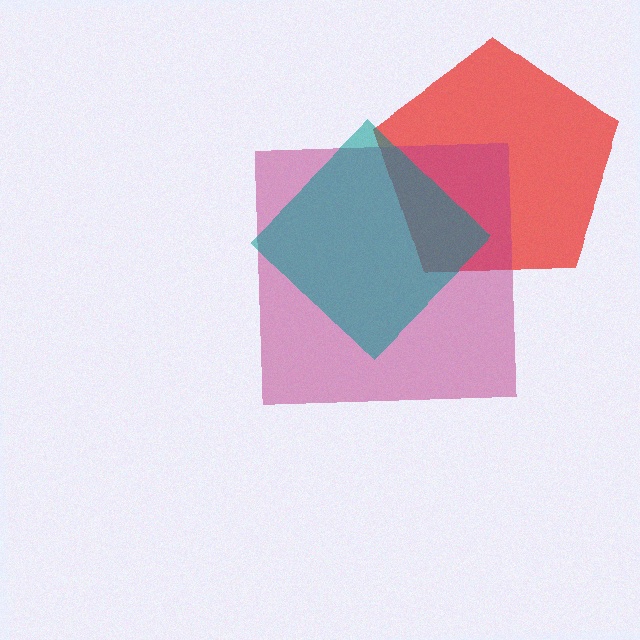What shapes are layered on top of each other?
The layered shapes are: a red pentagon, a magenta square, a teal diamond.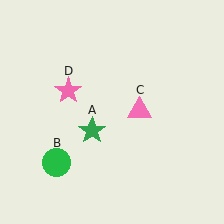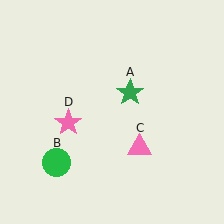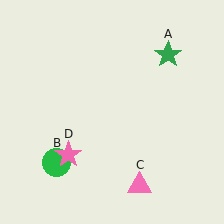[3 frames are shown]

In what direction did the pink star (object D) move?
The pink star (object D) moved down.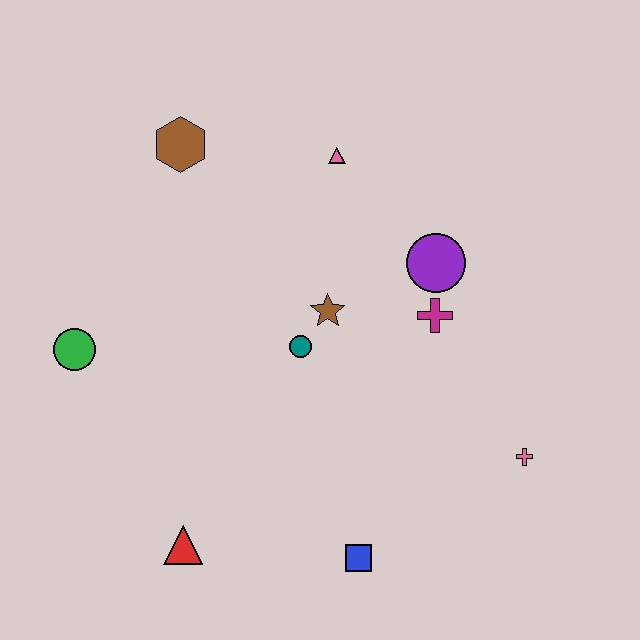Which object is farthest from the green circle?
The pink cross is farthest from the green circle.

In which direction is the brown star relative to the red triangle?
The brown star is above the red triangle.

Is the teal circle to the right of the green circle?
Yes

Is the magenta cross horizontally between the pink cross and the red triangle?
Yes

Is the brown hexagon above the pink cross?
Yes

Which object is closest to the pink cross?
The magenta cross is closest to the pink cross.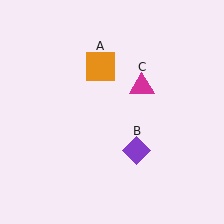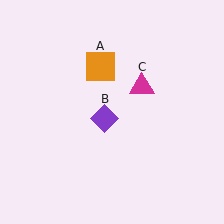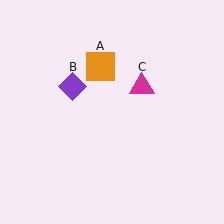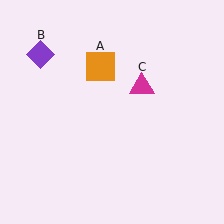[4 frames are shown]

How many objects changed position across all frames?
1 object changed position: purple diamond (object B).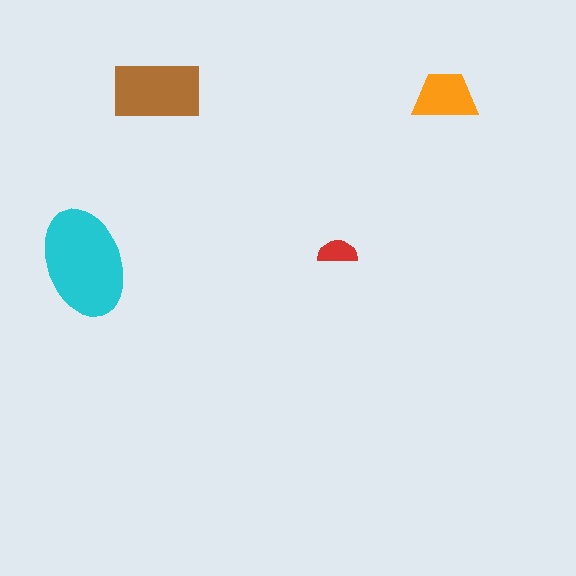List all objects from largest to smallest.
The cyan ellipse, the brown rectangle, the orange trapezoid, the red semicircle.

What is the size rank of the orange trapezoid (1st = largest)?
3rd.